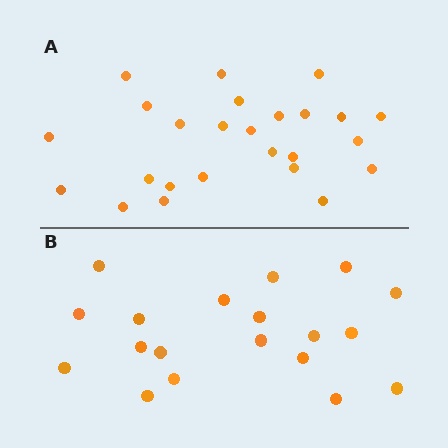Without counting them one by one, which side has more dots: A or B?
Region A (the top region) has more dots.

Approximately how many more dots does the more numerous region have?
Region A has about 6 more dots than region B.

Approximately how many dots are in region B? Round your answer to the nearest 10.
About 20 dots. (The exact count is 19, which rounds to 20.)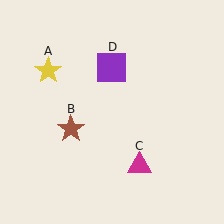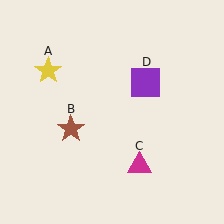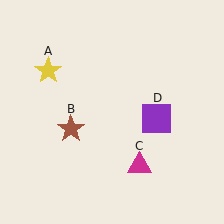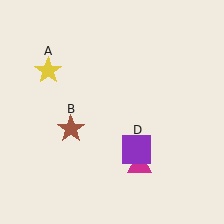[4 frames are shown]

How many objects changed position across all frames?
1 object changed position: purple square (object D).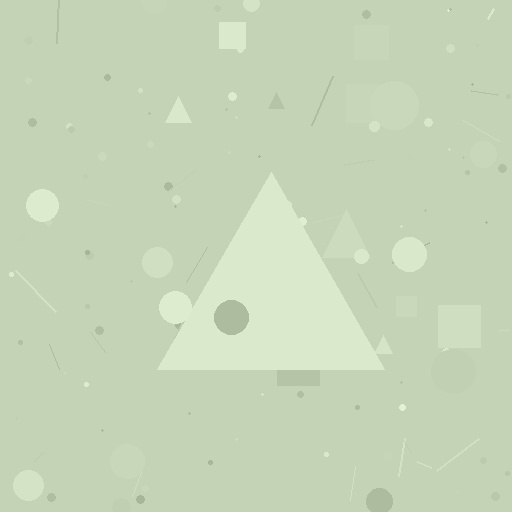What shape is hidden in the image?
A triangle is hidden in the image.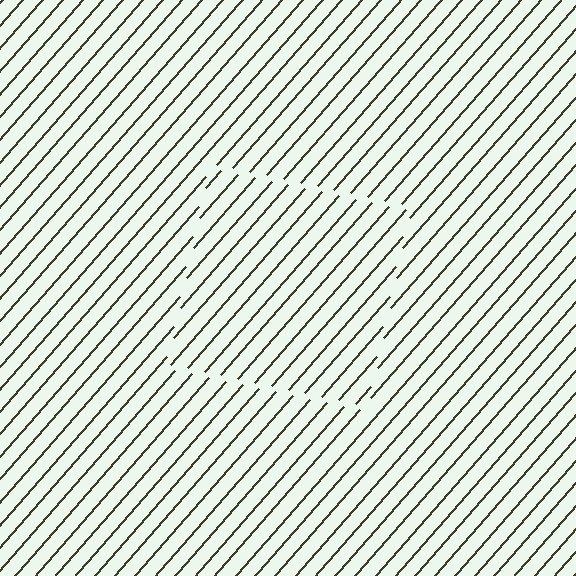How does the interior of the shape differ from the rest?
The interior of the shape contains the same grating, shifted by half a period — the contour is defined by the phase discontinuity where line-ends from the inner and outer gratings abut.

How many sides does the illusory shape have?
4 sides — the line-ends trace a square.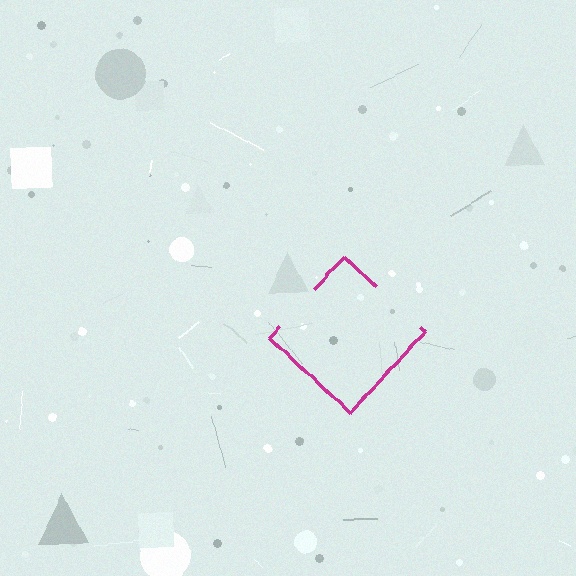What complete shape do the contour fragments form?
The contour fragments form a diamond.